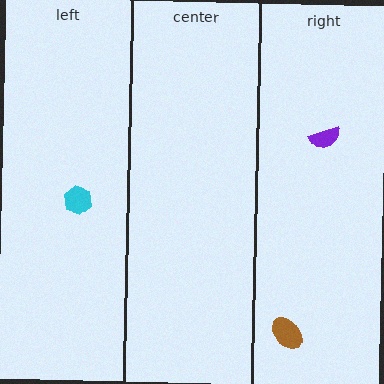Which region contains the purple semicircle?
The right region.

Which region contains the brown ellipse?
The right region.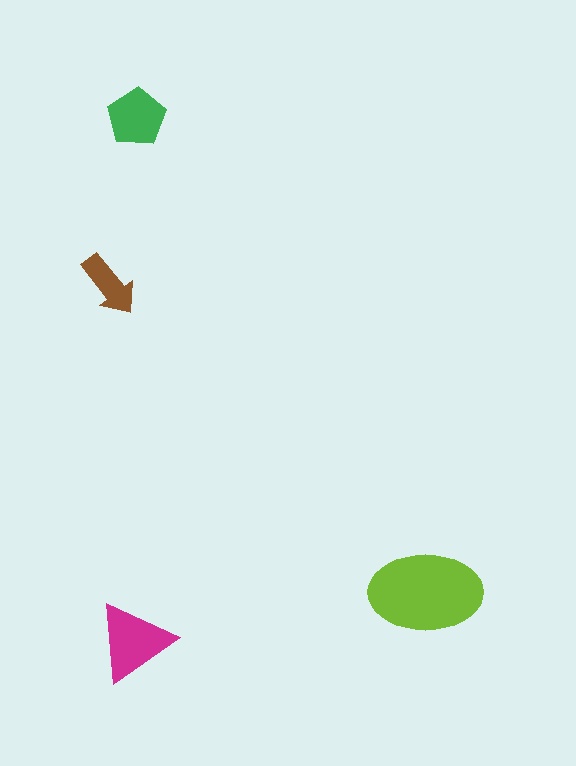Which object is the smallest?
The brown arrow.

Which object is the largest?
The lime ellipse.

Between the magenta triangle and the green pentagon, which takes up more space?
The magenta triangle.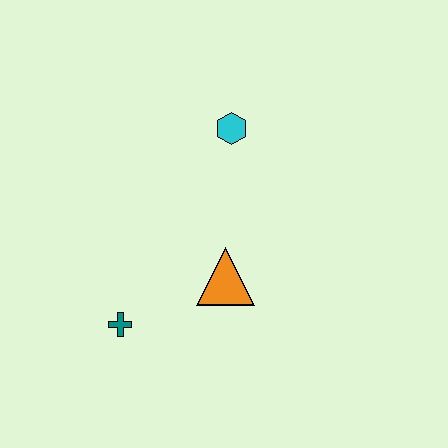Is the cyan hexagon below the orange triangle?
No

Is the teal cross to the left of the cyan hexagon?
Yes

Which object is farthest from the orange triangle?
The cyan hexagon is farthest from the orange triangle.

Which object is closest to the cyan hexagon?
The orange triangle is closest to the cyan hexagon.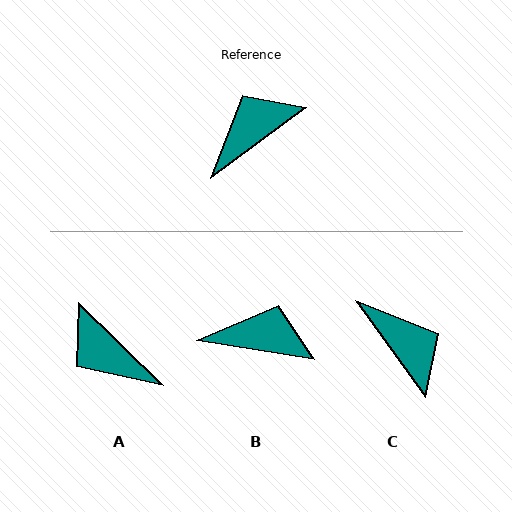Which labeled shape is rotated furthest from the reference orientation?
A, about 99 degrees away.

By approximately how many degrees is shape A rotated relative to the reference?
Approximately 99 degrees counter-clockwise.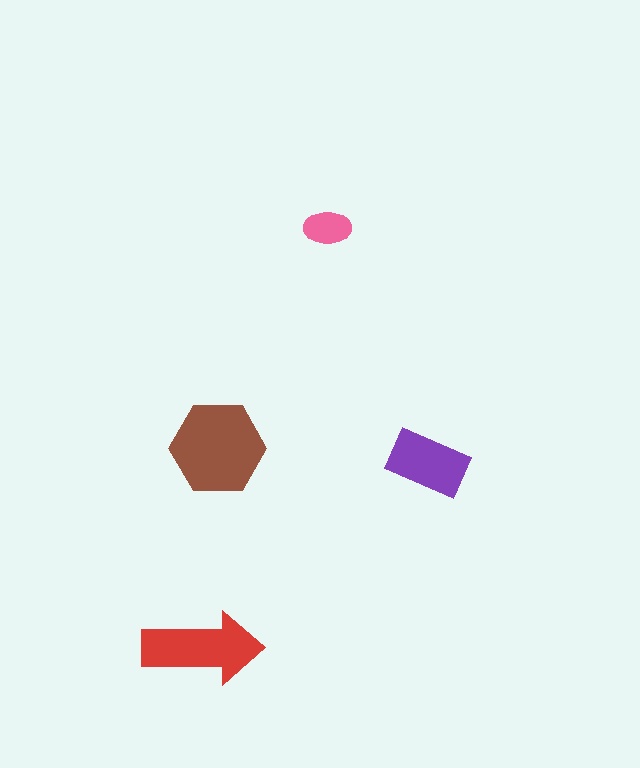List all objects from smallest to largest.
The pink ellipse, the purple rectangle, the red arrow, the brown hexagon.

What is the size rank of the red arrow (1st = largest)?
2nd.